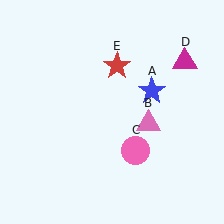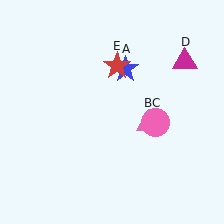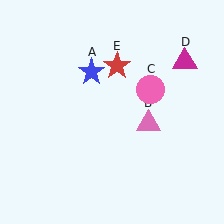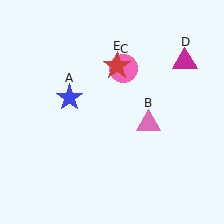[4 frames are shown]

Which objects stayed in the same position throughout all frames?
Pink triangle (object B) and magenta triangle (object D) and red star (object E) remained stationary.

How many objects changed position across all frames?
2 objects changed position: blue star (object A), pink circle (object C).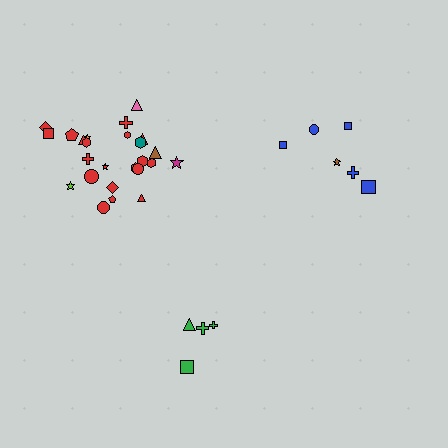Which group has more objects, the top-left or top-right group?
The top-left group.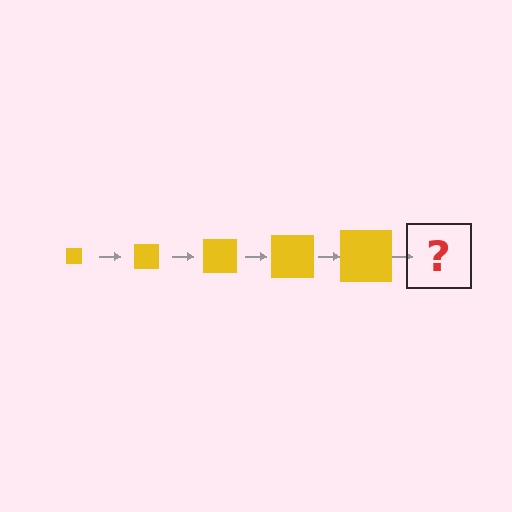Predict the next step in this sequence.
The next step is a yellow square, larger than the previous one.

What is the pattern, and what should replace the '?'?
The pattern is that the square gets progressively larger each step. The '?' should be a yellow square, larger than the previous one.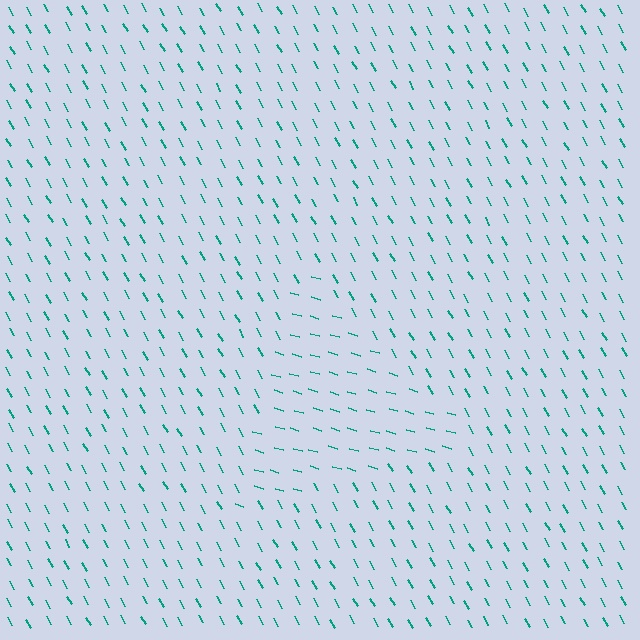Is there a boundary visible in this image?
Yes, there is a texture boundary formed by a change in line orientation.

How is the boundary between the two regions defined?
The boundary is defined purely by a change in line orientation (approximately 45 degrees difference). All lines are the same color and thickness.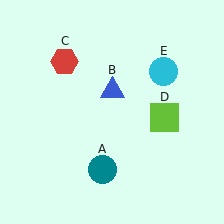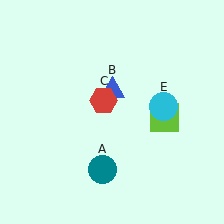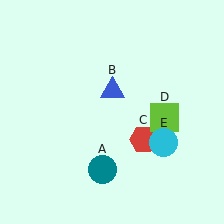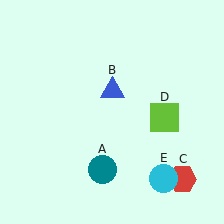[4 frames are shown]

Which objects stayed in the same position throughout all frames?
Teal circle (object A) and blue triangle (object B) and lime square (object D) remained stationary.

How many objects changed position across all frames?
2 objects changed position: red hexagon (object C), cyan circle (object E).